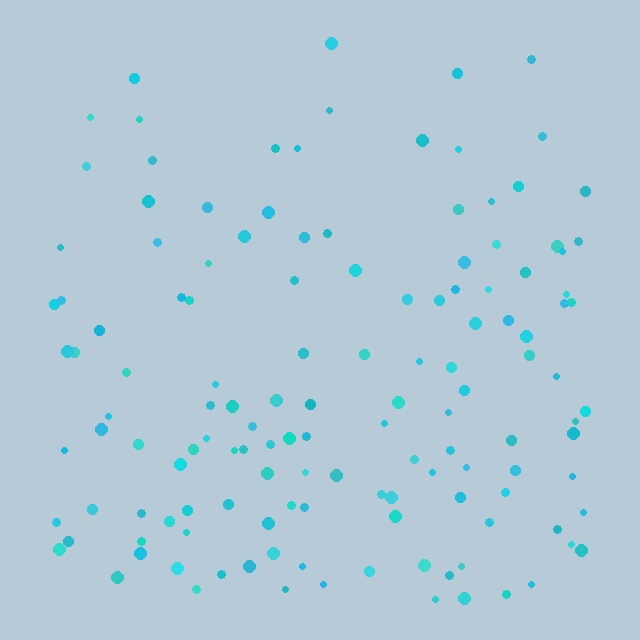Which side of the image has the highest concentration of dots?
The bottom.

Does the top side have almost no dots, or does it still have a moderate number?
Still a moderate number, just noticeably fewer than the bottom.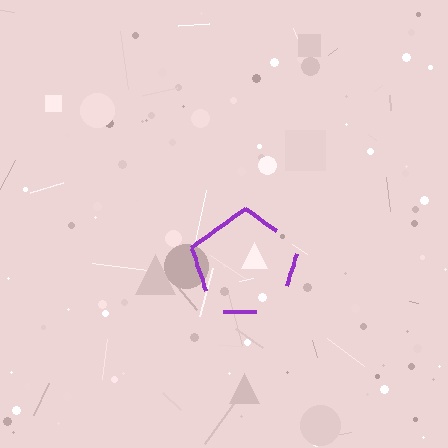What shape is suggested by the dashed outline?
The dashed outline suggests a pentagon.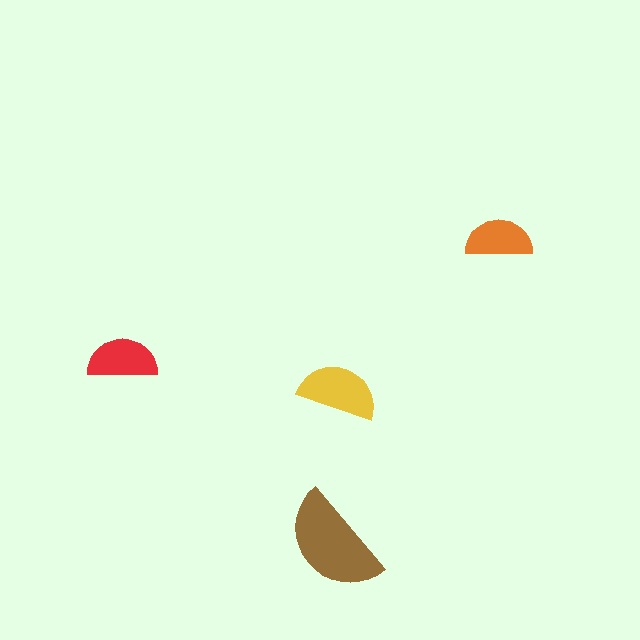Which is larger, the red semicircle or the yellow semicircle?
The yellow one.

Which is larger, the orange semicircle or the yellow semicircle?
The yellow one.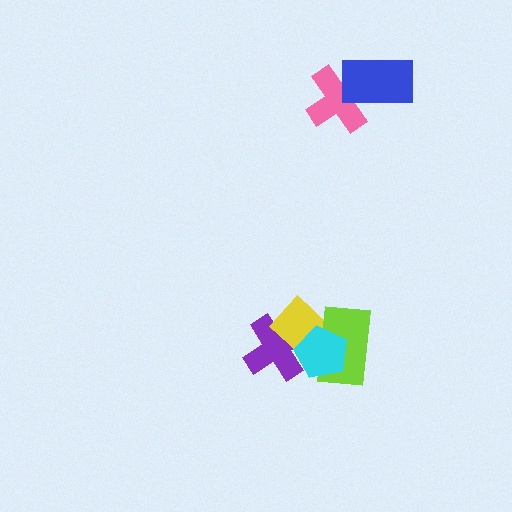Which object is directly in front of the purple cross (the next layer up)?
The yellow rectangle is directly in front of the purple cross.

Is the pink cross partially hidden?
Yes, it is partially covered by another shape.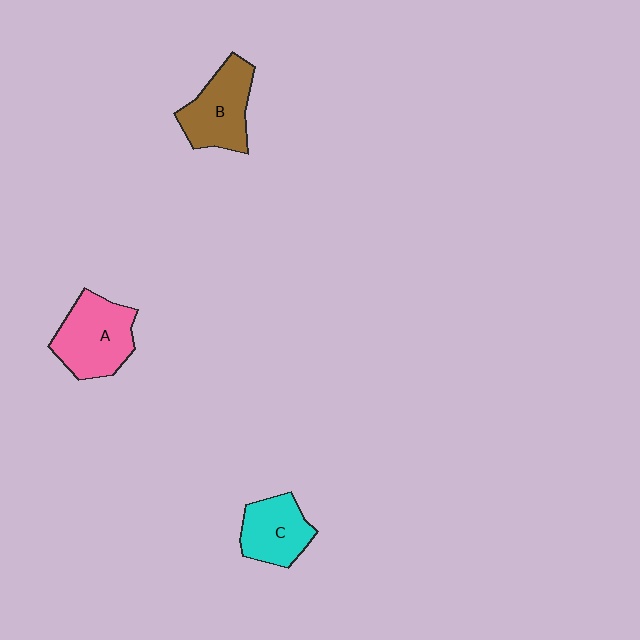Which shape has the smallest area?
Shape C (cyan).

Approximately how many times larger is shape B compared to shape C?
Approximately 1.2 times.